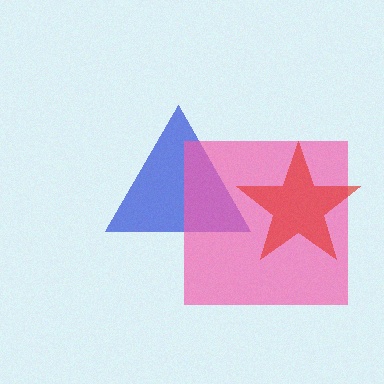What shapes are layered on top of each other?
The layered shapes are: a blue triangle, a pink square, a red star.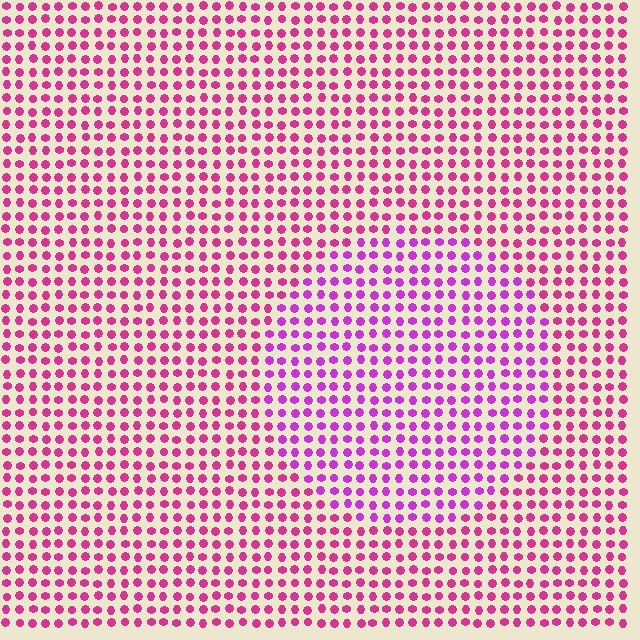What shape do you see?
I see a circle.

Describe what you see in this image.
The image is filled with small magenta elements in a uniform arrangement. A circle-shaped region is visible where the elements are tinted to a slightly different hue, forming a subtle color boundary.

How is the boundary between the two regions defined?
The boundary is defined purely by a slight shift in hue (about 29 degrees). Spacing, size, and orientation are identical on both sides.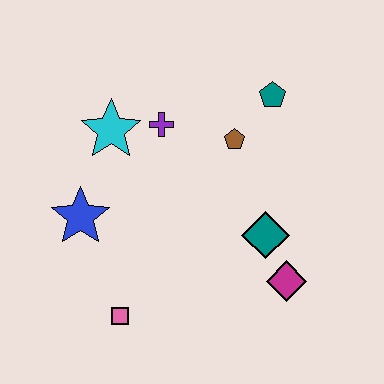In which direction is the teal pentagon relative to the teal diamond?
The teal pentagon is above the teal diamond.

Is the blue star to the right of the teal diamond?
No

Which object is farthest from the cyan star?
The magenta diamond is farthest from the cyan star.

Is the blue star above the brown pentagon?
No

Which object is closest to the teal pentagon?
The brown pentagon is closest to the teal pentagon.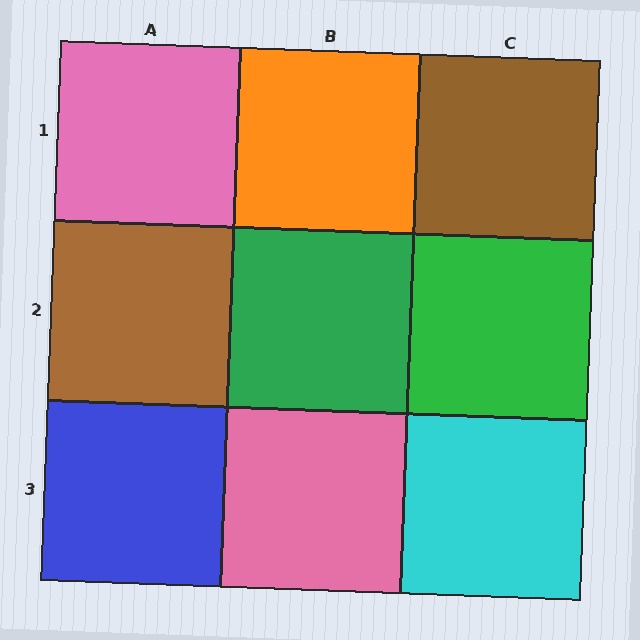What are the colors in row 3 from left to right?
Blue, pink, cyan.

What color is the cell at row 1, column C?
Brown.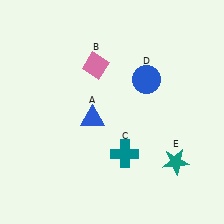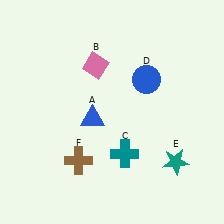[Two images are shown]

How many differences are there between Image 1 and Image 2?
There is 1 difference between the two images.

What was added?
A brown cross (F) was added in Image 2.